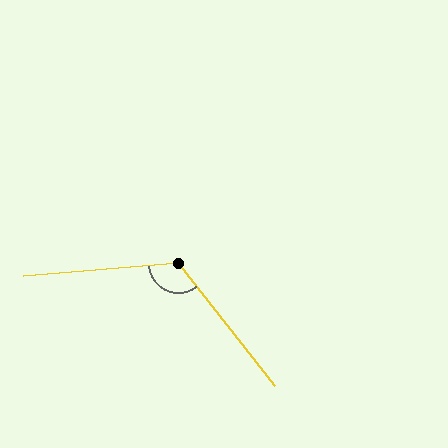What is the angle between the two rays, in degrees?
Approximately 123 degrees.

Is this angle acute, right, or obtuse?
It is obtuse.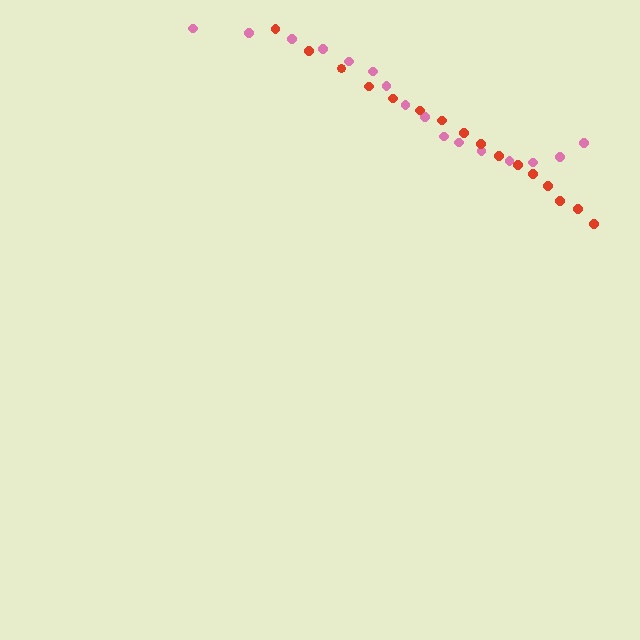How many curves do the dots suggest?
There are 2 distinct paths.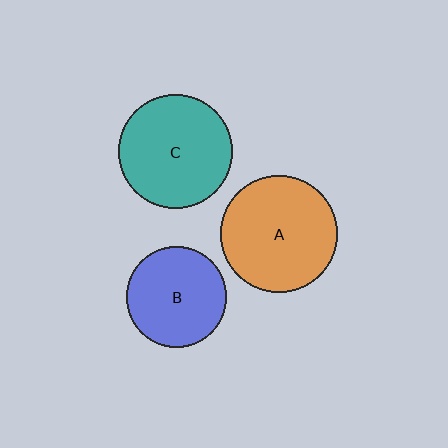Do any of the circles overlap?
No, none of the circles overlap.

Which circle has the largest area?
Circle A (orange).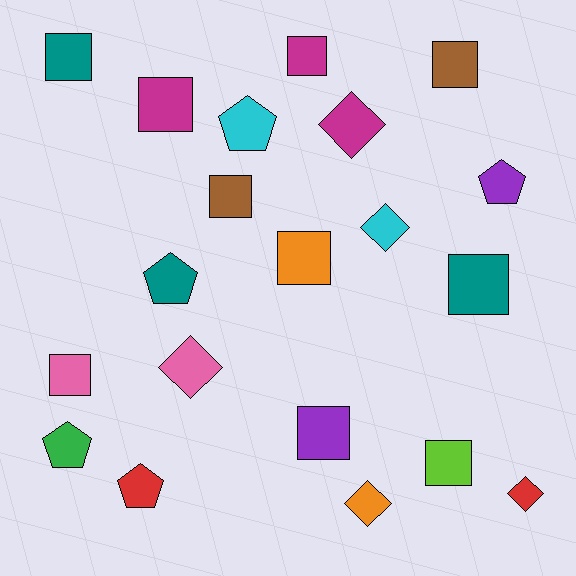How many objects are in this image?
There are 20 objects.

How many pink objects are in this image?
There are 2 pink objects.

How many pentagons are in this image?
There are 5 pentagons.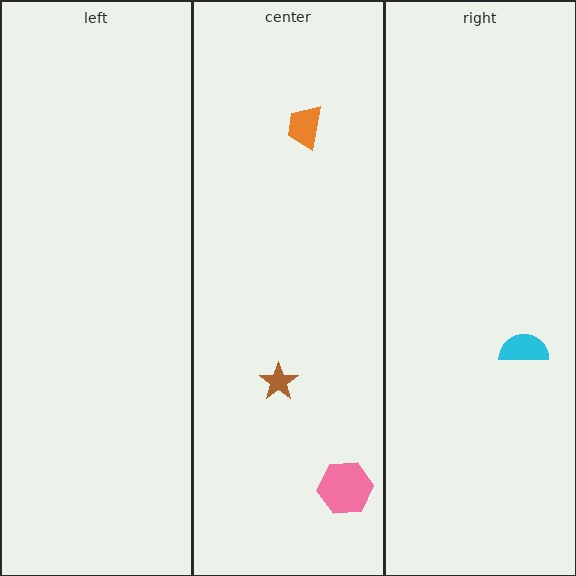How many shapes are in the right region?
1.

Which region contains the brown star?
The center region.